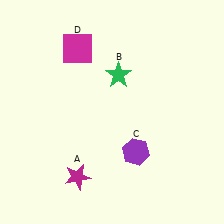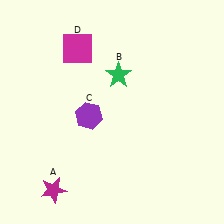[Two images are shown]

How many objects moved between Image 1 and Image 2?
2 objects moved between the two images.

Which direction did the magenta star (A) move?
The magenta star (A) moved left.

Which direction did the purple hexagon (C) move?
The purple hexagon (C) moved left.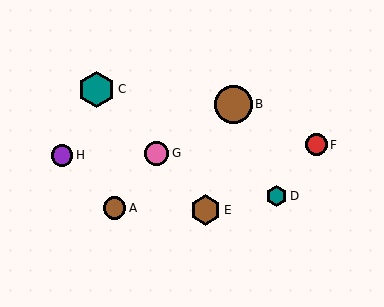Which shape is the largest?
The brown circle (labeled B) is the largest.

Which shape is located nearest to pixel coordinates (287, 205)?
The teal hexagon (labeled D) at (277, 196) is nearest to that location.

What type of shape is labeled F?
Shape F is a red circle.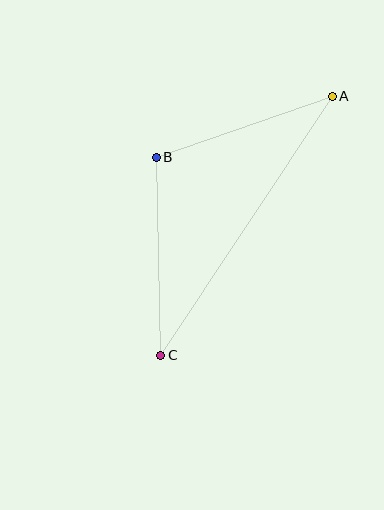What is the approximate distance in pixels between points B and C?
The distance between B and C is approximately 198 pixels.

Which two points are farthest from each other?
Points A and C are farthest from each other.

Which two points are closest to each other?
Points A and B are closest to each other.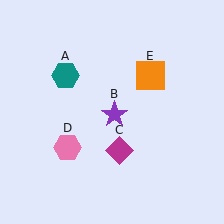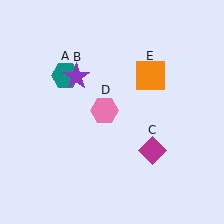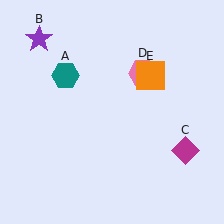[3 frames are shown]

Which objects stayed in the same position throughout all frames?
Teal hexagon (object A) and orange square (object E) remained stationary.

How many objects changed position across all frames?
3 objects changed position: purple star (object B), magenta diamond (object C), pink hexagon (object D).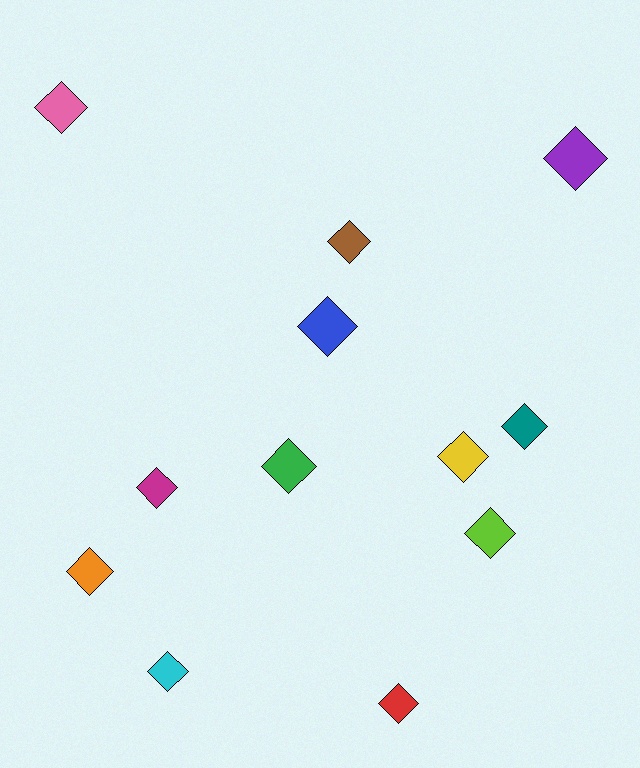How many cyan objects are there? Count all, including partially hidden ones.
There is 1 cyan object.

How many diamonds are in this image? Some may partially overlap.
There are 12 diamonds.